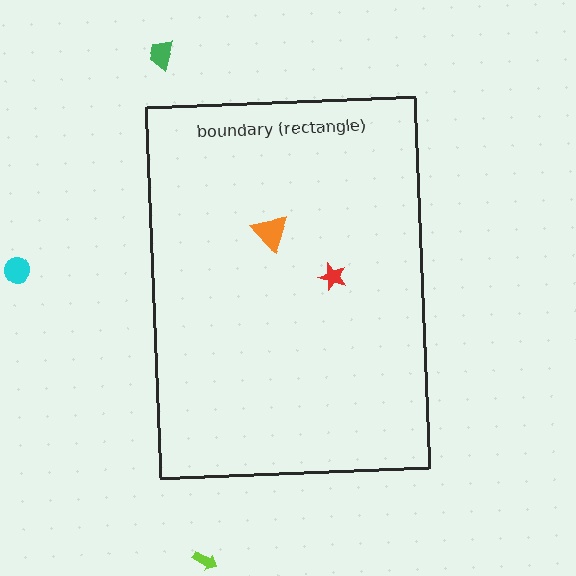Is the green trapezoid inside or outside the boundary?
Outside.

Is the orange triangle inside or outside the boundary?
Inside.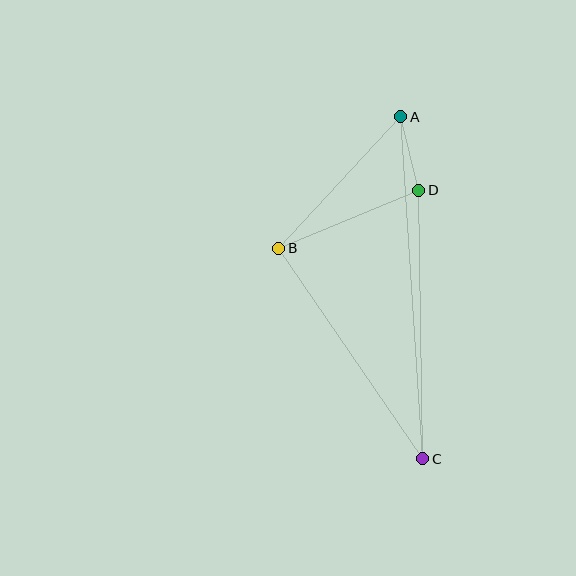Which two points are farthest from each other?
Points A and C are farthest from each other.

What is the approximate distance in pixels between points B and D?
The distance between B and D is approximately 151 pixels.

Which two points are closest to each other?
Points A and D are closest to each other.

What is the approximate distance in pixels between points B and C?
The distance between B and C is approximately 255 pixels.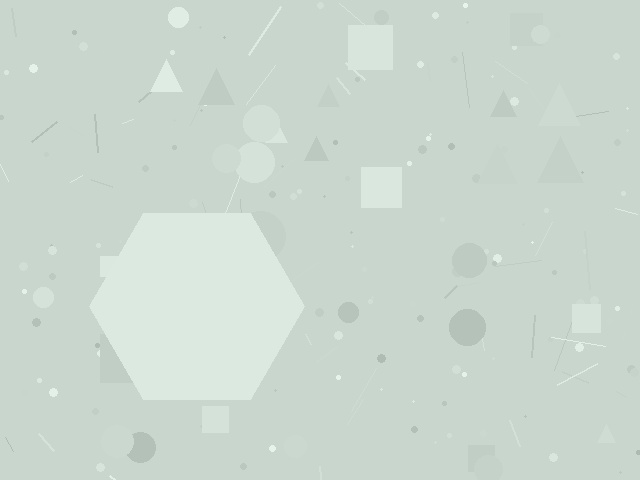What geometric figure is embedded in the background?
A hexagon is embedded in the background.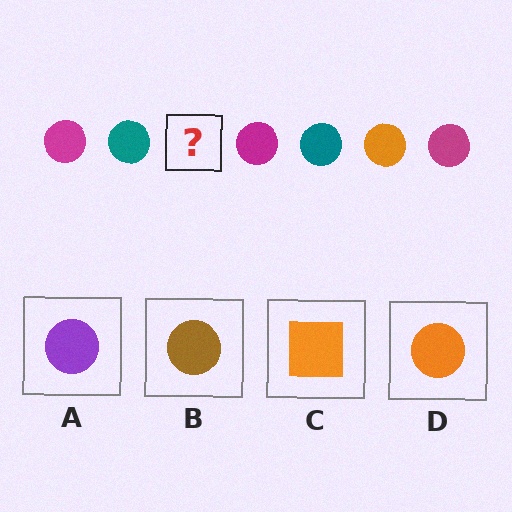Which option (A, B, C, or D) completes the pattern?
D.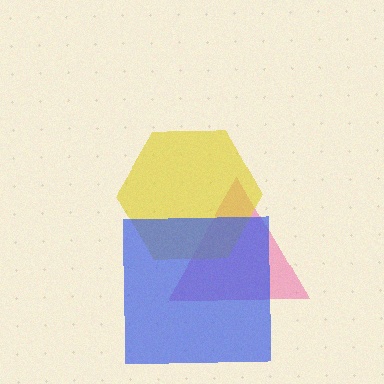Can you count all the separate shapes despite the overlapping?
Yes, there are 3 separate shapes.